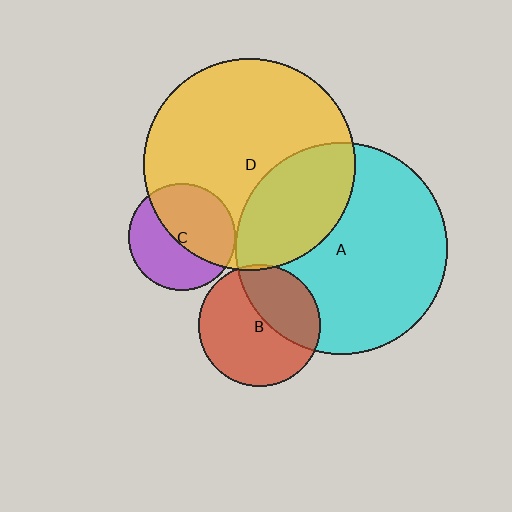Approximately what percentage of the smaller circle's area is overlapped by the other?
Approximately 30%.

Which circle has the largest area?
Circle D (yellow).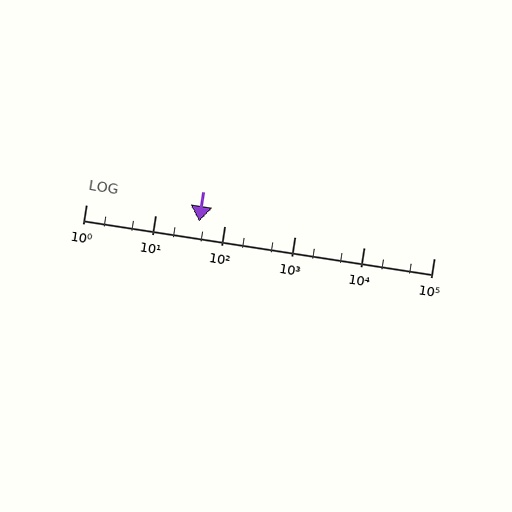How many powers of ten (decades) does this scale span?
The scale spans 5 decades, from 1 to 100000.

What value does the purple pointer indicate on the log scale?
The pointer indicates approximately 43.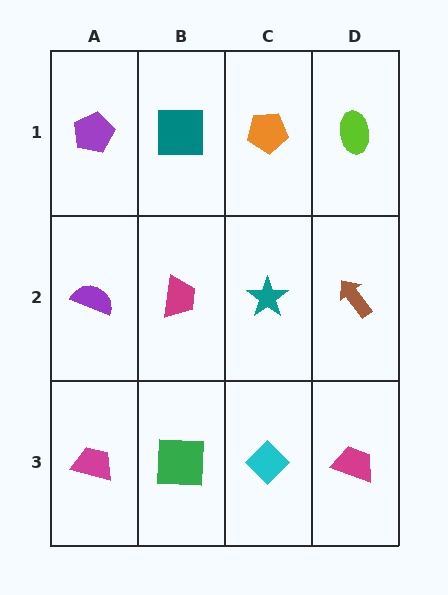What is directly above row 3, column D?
A brown arrow.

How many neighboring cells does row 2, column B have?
4.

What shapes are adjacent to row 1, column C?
A teal star (row 2, column C), a teal square (row 1, column B), a lime ellipse (row 1, column D).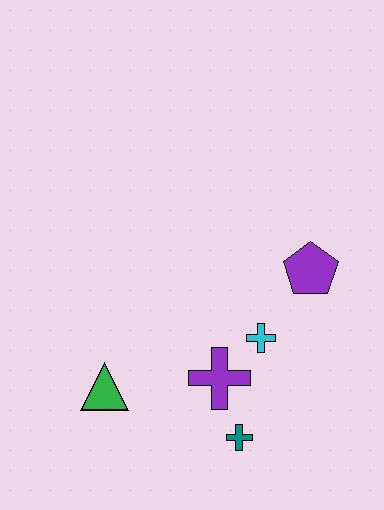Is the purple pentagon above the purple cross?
Yes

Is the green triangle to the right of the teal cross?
No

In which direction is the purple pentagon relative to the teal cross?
The purple pentagon is above the teal cross.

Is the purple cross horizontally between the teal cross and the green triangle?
Yes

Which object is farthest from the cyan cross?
The green triangle is farthest from the cyan cross.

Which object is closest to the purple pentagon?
The cyan cross is closest to the purple pentagon.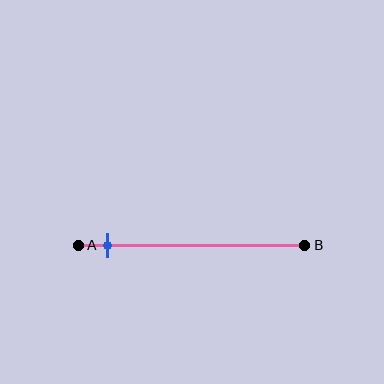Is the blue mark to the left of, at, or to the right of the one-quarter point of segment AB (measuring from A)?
The blue mark is to the left of the one-quarter point of segment AB.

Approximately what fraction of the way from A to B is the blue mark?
The blue mark is approximately 15% of the way from A to B.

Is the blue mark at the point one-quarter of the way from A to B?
No, the mark is at about 15% from A, not at the 25% one-quarter point.